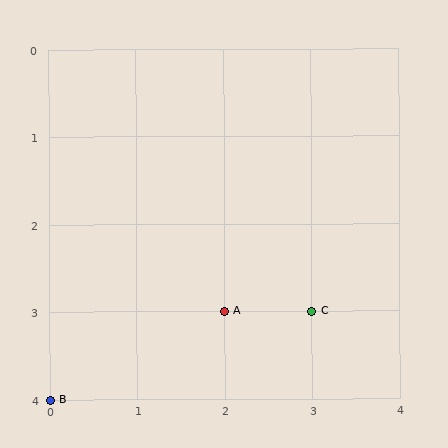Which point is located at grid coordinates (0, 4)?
Point B is at (0, 4).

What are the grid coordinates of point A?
Point A is at grid coordinates (2, 3).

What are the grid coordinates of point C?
Point C is at grid coordinates (3, 3).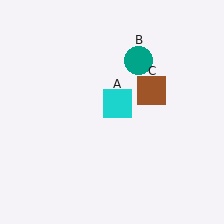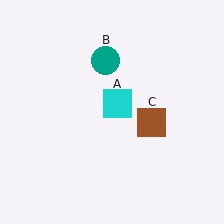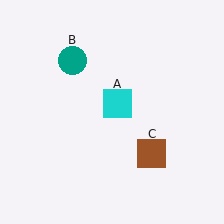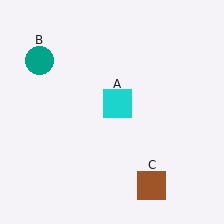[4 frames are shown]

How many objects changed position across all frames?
2 objects changed position: teal circle (object B), brown square (object C).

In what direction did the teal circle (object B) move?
The teal circle (object B) moved left.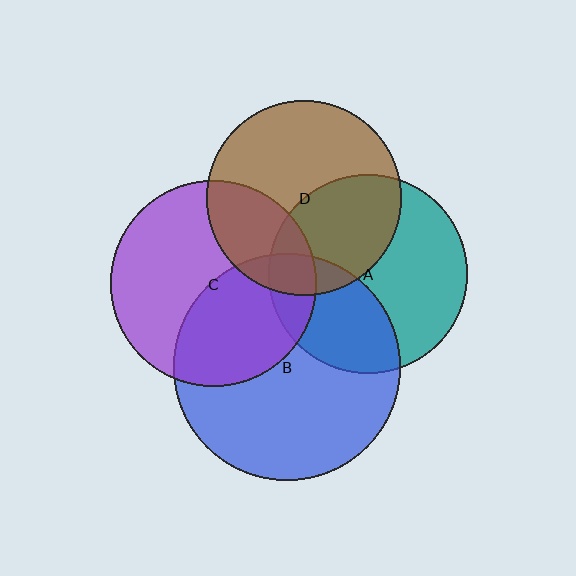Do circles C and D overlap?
Yes.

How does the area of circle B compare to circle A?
Approximately 1.3 times.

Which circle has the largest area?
Circle B (blue).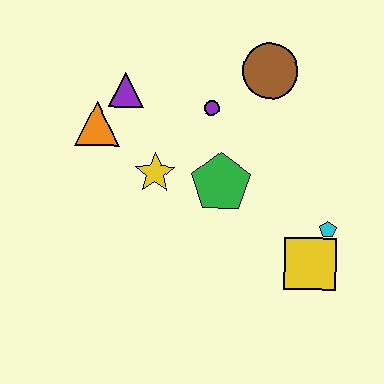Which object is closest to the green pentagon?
The yellow star is closest to the green pentagon.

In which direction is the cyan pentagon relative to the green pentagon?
The cyan pentagon is to the right of the green pentagon.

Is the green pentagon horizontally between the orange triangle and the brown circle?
Yes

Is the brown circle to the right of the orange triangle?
Yes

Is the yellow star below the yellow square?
No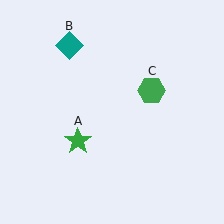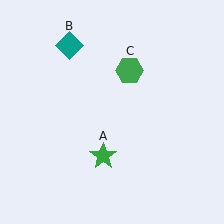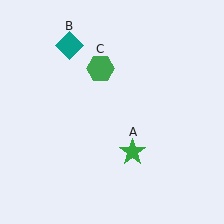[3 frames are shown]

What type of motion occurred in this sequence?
The green star (object A), green hexagon (object C) rotated counterclockwise around the center of the scene.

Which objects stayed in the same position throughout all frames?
Teal diamond (object B) remained stationary.